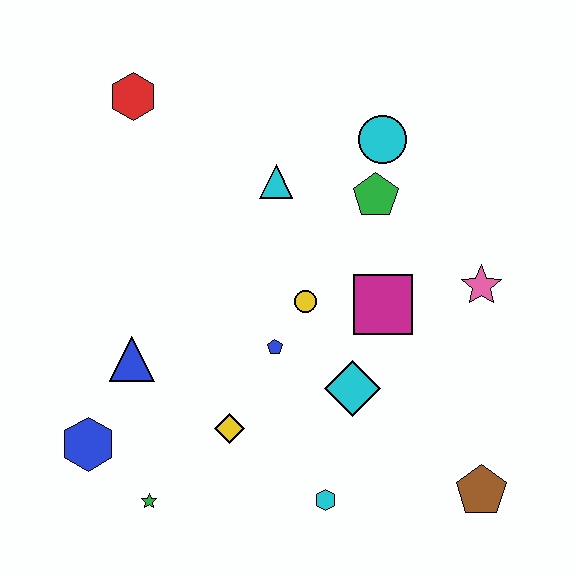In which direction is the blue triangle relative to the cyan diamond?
The blue triangle is to the left of the cyan diamond.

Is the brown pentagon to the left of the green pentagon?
No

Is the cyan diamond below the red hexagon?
Yes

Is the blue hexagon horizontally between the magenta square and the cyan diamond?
No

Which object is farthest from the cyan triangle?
The brown pentagon is farthest from the cyan triangle.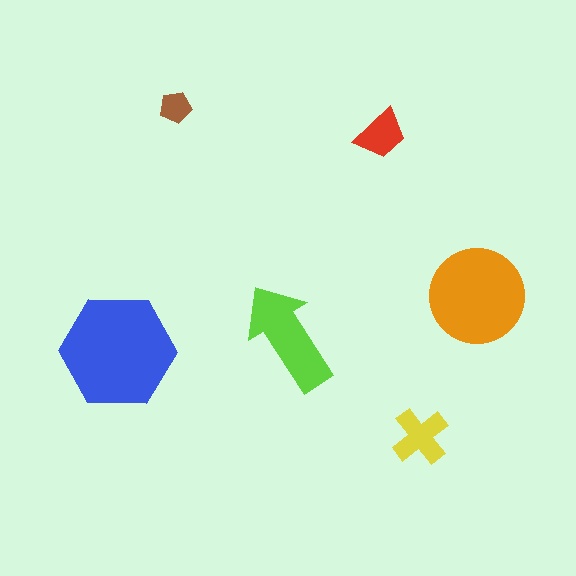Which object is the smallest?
The brown pentagon.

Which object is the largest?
The blue hexagon.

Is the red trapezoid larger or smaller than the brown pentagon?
Larger.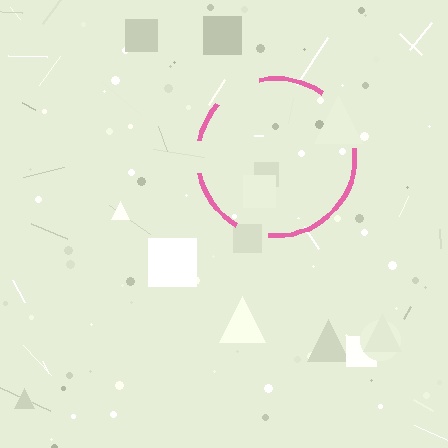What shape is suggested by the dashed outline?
The dashed outline suggests a circle.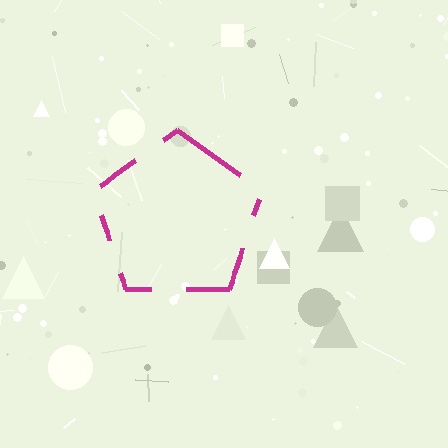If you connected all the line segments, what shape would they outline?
They would outline a pentagon.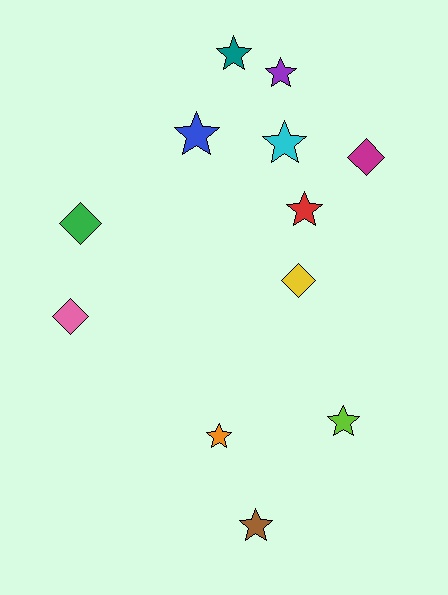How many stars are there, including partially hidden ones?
There are 8 stars.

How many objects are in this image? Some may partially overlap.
There are 12 objects.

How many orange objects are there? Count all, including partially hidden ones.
There is 1 orange object.